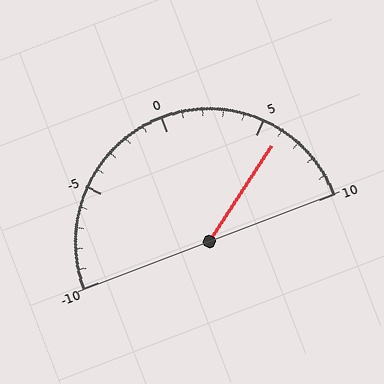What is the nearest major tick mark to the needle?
The nearest major tick mark is 5.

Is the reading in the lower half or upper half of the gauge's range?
The reading is in the upper half of the range (-10 to 10).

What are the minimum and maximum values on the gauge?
The gauge ranges from -10 to 10.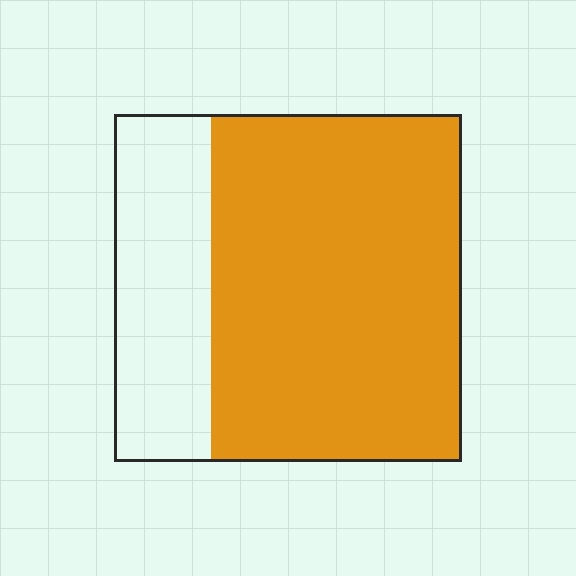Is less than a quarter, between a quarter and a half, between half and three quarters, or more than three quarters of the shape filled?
Between half and three quarters.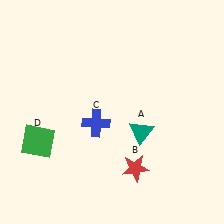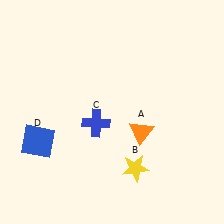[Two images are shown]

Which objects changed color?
A changed from teal to orange. B changed from red to yellow. D changed from green to blue.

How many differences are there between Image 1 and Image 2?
There are 3 differences between the two images.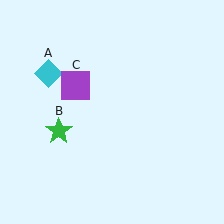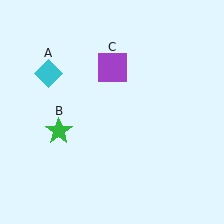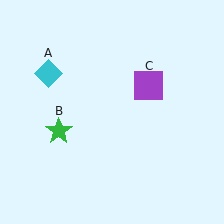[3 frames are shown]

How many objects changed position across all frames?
1 object changed position: purple square (object C).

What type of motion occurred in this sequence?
The purple square (object C) rotated clockwise around the center of the scene.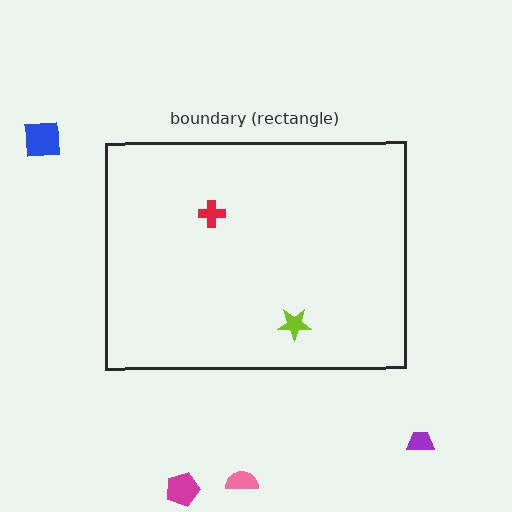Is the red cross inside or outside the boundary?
Inside.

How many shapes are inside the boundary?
2 inside, 4 outside.